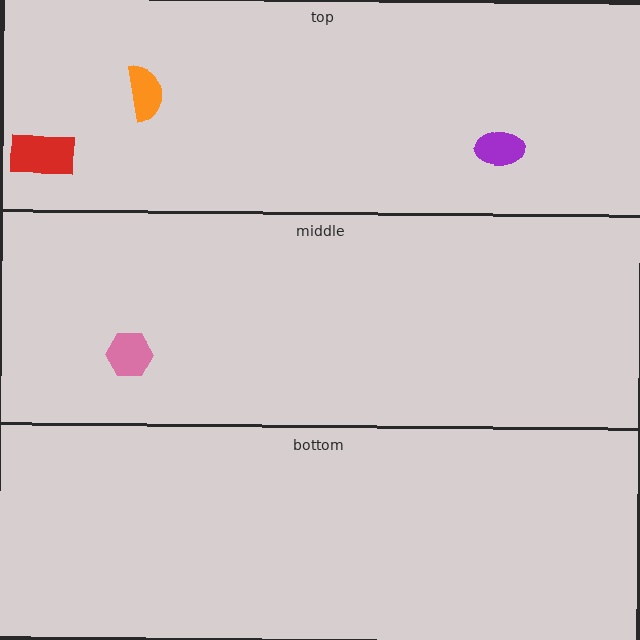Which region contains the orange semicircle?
The top region.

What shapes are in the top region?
The purple ellipse, the orange semicircle, the red rectangle.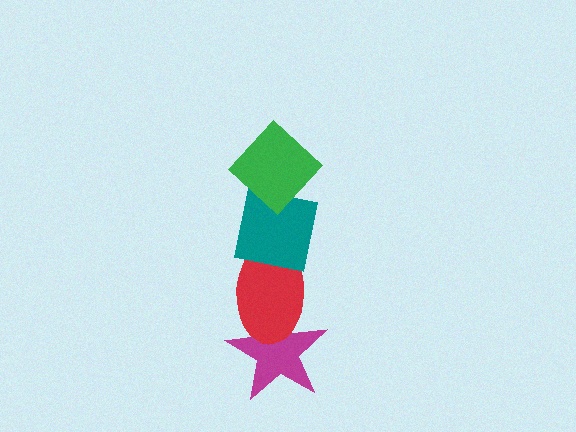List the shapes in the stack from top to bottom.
From top to bottom: the green diamond, the teal square, the red ellipse, the magenta star.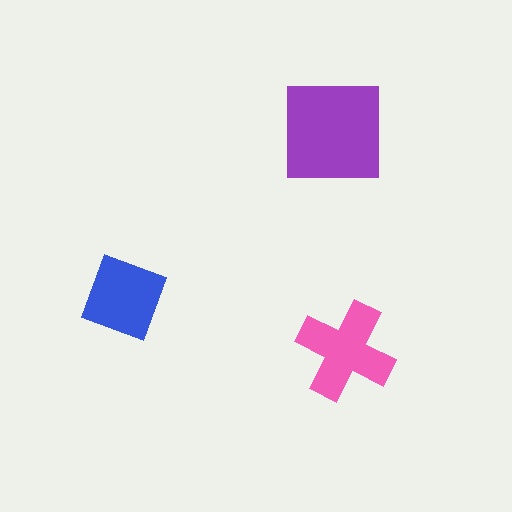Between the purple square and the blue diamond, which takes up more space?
The purple square.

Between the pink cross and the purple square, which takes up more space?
The purple square.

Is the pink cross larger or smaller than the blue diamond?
Larger.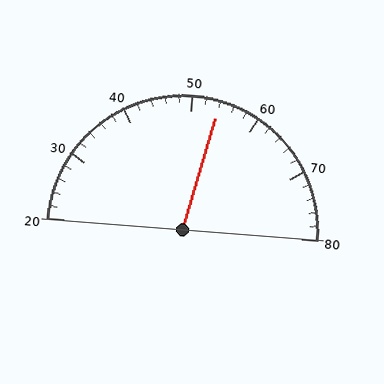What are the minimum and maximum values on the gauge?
The gauge ranges from 20 to 80.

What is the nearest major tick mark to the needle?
The nearest major tick mark is 50.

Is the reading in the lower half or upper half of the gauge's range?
The reading is in the upper half of the range (20 to 80).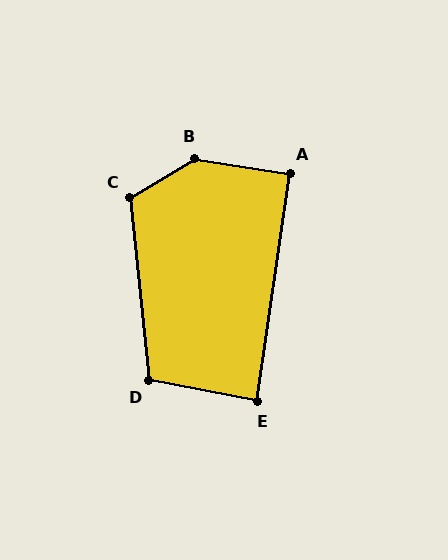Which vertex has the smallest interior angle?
E, at approximately 88 degrees.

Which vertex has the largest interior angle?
B, at approximately 139 degrees.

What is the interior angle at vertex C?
Approximately 115 degrees (obtuse).